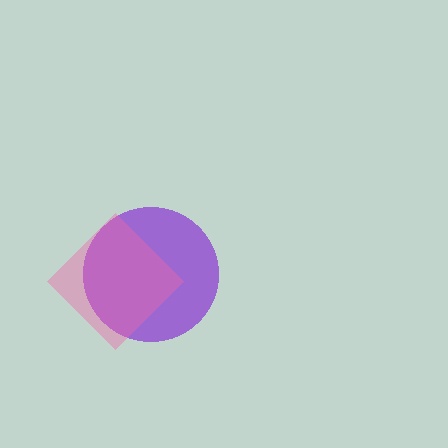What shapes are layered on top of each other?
The layered shapes are: a purple circle, a pink diamond.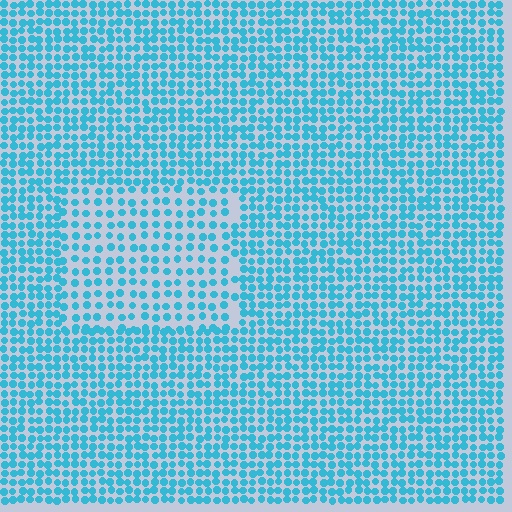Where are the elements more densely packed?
The elements are more densely packed outside the rectangle boundary.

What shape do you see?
I see a rectangle.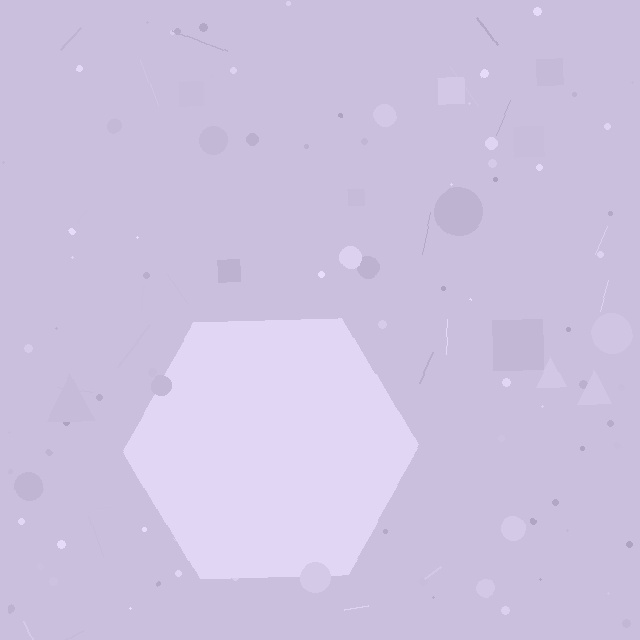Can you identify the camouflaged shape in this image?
The camouflaged shape is a hexagon.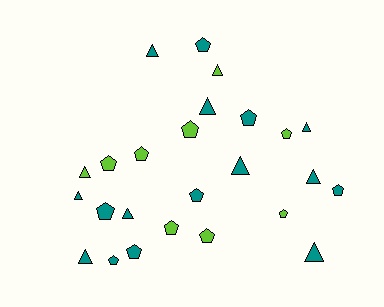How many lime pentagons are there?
There are 7 lime pentagons.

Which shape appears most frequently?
Pentagon, with 14 objects.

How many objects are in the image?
There are 25 objects.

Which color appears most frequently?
Teal, with 16 objects.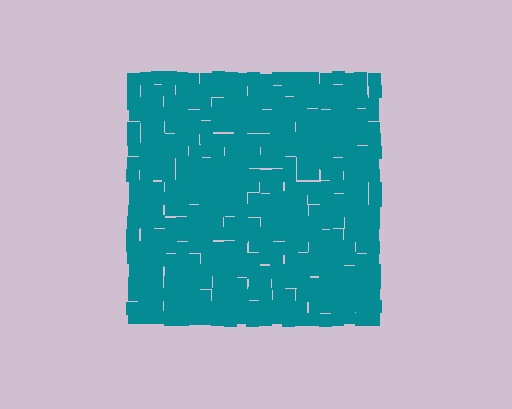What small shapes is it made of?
It is made of small squares.